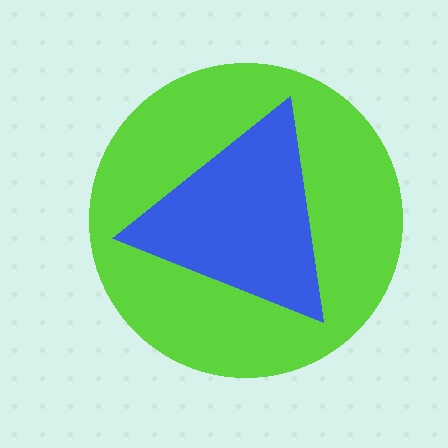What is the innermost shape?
The blue triangle.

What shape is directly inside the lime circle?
The blue triangle.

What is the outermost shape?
The lime circle.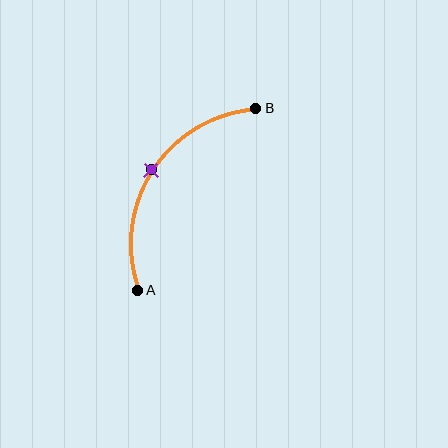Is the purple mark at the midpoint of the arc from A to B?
Yes. The purple mark lies on the arc at equal arc-length from both A and B — it is the arc midpoint.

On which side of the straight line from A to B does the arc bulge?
The arc bulges to the left of the straight line connecting A and B.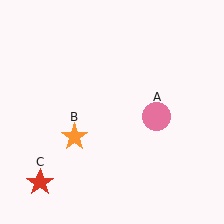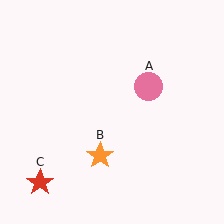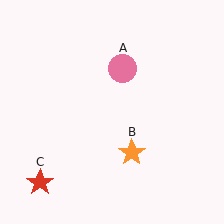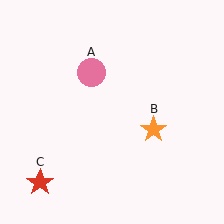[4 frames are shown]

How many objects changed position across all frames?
2 objects changed position: pink circle (object A), orange star (object B).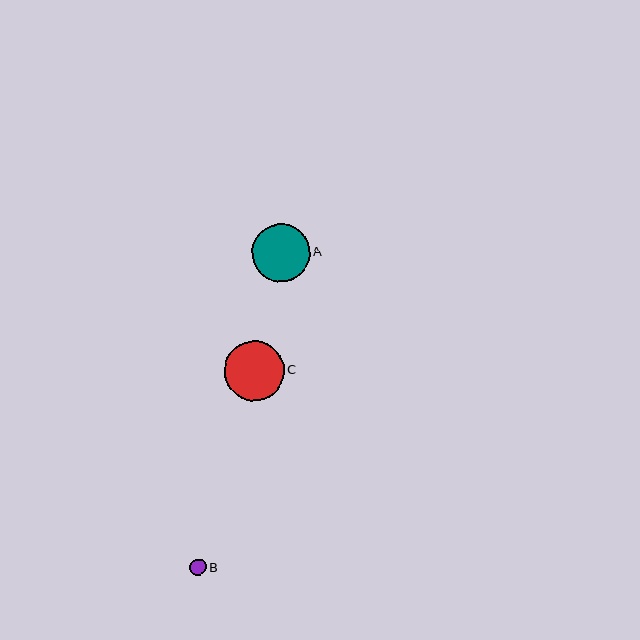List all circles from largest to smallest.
From largest to smallest: C, A, B.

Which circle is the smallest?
Circle B is the smallest with a size of approximately 16 pixels.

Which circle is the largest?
Circle C is the largest with a size of approximately 59 pixels.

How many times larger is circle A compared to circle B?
Circle A is approximately 3.5 times the size of circle B.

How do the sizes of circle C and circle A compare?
Circle C and circle A are approximately the same size.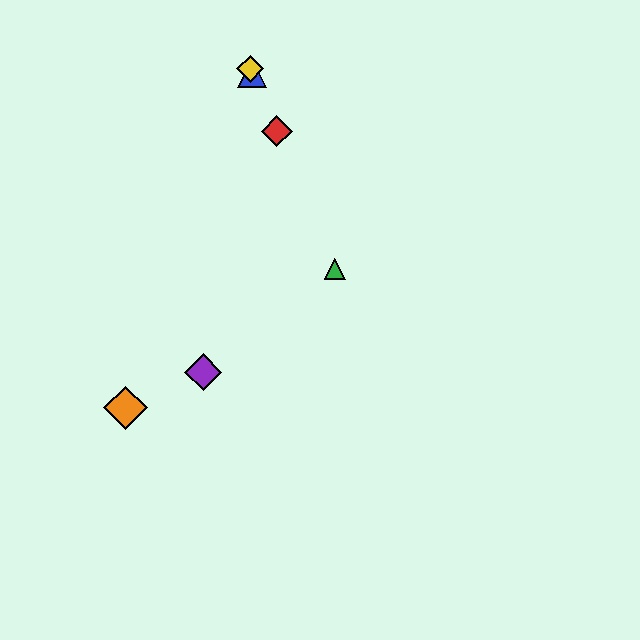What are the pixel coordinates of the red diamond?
The red diamond is at (277, 131).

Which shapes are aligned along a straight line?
The red diamond, the blue triangle, the green triangle, the yellow diamond are aligned along a straight line.